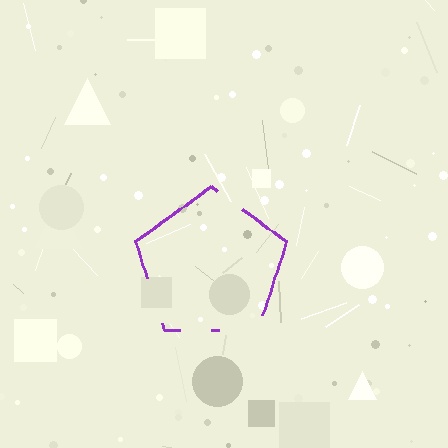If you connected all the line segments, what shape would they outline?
They would outline a pentagon.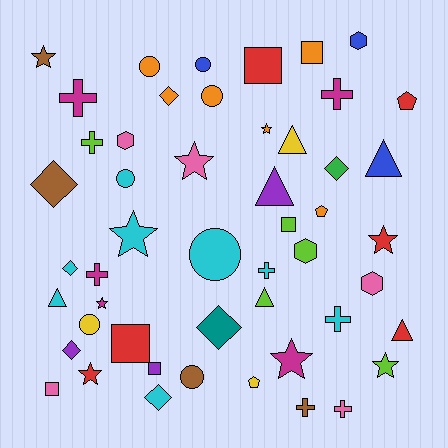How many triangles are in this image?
There are 6 triangles.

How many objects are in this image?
There are 50 objects.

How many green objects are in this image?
There is 1 green object.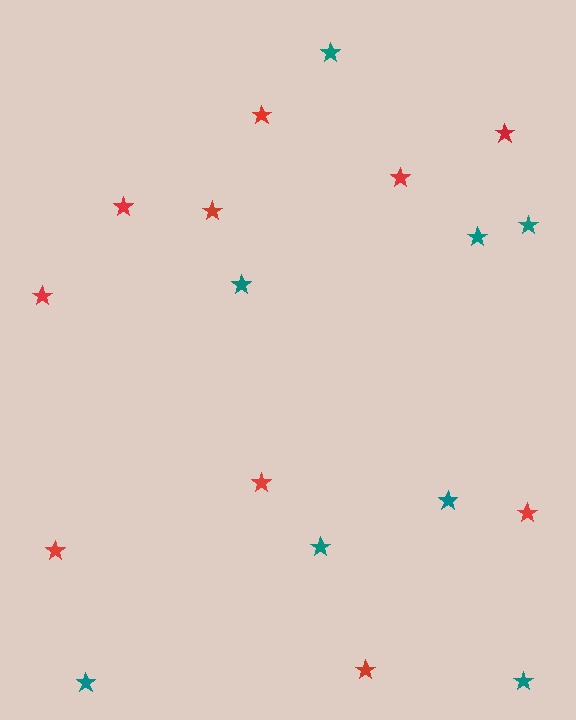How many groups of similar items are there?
There are 2 groups: one group of red stars (10) and one group of teal stars (8).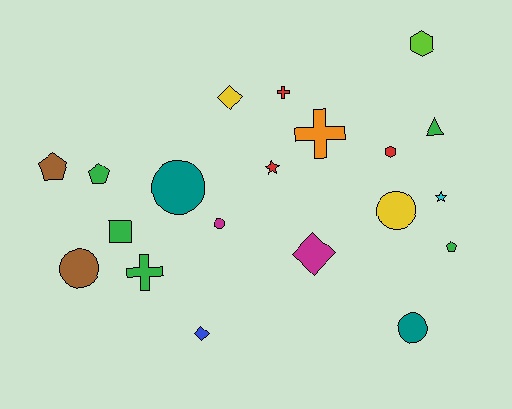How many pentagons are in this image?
There are 3 pentagons.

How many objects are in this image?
There are 20 objects.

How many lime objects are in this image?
There is 1 lime object.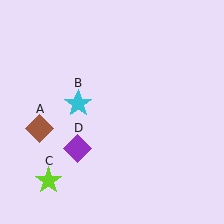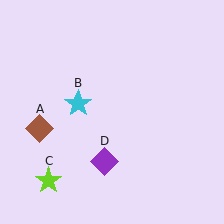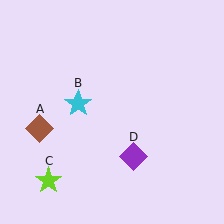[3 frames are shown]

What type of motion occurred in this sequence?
The purple diamond (object D) rotated counterclockwise around the center of the scene.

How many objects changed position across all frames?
1 object changed position: purple diamond (object D).